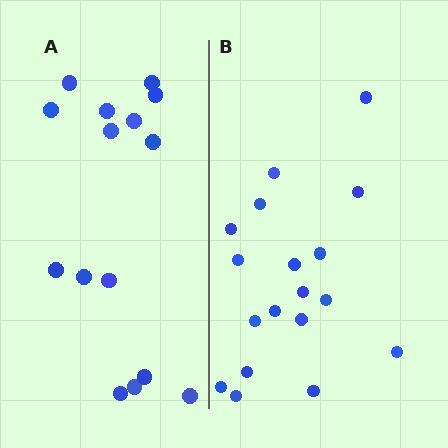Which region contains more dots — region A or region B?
Region B (the right region) has more dots.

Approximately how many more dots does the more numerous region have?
Region B has just a few more — roughly 2 or 3 more dots than region A.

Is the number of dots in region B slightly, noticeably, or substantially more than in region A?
Region B has only slightly more — the two regions are fairly close. The ratio is roughly 1.2 to 1.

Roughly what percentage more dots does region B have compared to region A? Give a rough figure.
About 20% more.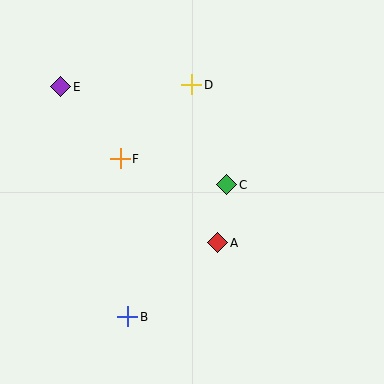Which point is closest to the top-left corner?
Point E is closest to the top-left corner.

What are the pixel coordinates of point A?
Point A is at (218, 243).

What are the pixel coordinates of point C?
Point C is at (227, 185).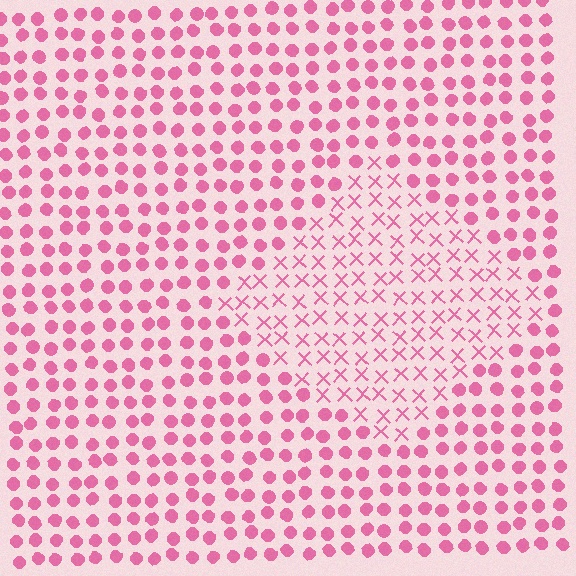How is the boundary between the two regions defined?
The boundary is defined by a change in element shape: X marks inside vs. circles outside. All elements share the same color and spacing.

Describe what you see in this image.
The image is filled with small pink elements arranged in a uniform grid. A diamond-shaped region contains X marks, while the surrounding area contains circles. The boundary is defined purely by the change in element shape.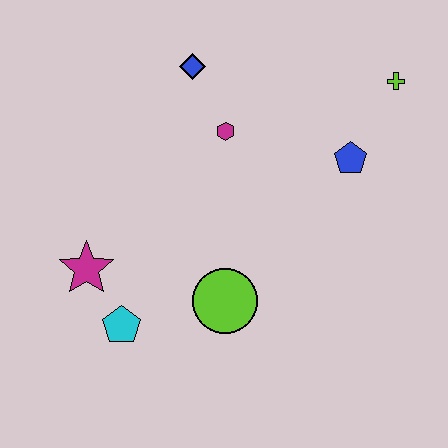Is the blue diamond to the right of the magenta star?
Yes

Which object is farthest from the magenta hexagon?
The cyan pentagon is farthest from the magenta hexagon.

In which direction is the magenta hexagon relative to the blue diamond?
The magenta hexagon is below the blue diamond.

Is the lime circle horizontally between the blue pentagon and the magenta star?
Yes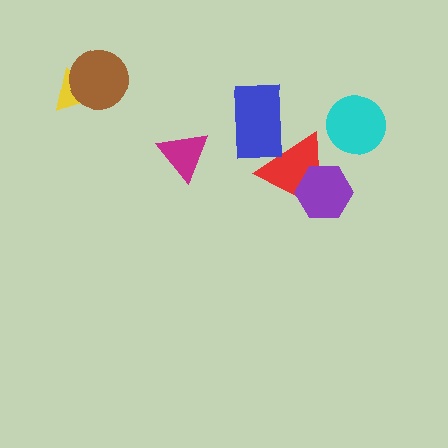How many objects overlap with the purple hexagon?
1 object overlaps with the purple hexagon.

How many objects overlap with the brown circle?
1 object overlaps with the brown circle.